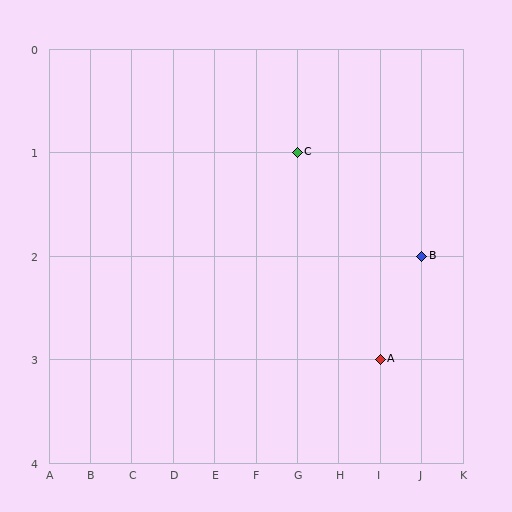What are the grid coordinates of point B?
Point B is at grid coordinates (J, 2).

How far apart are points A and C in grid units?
Points A and C are 2 columns and 2 rows apart (about 2.8 grid units diagonally).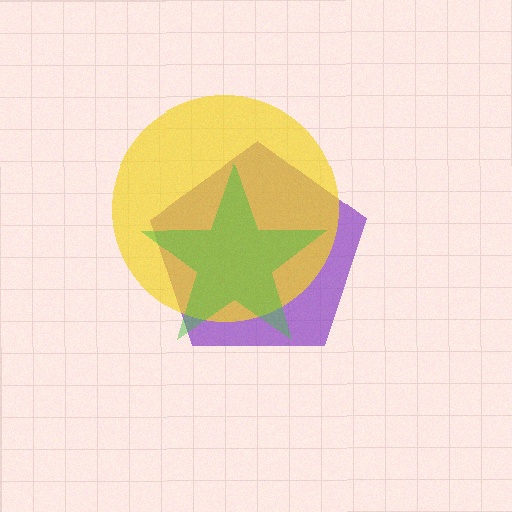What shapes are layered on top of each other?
The layered shapes are: a purple pentagon, a yellow circle, a green star.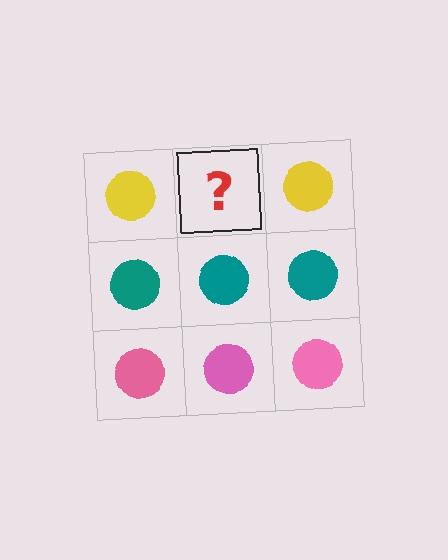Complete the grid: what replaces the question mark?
The question mark should be replaced with a yellow circle.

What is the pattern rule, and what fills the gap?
The rule is that each row has a consistent color. The gap should be filled with a yellow circle.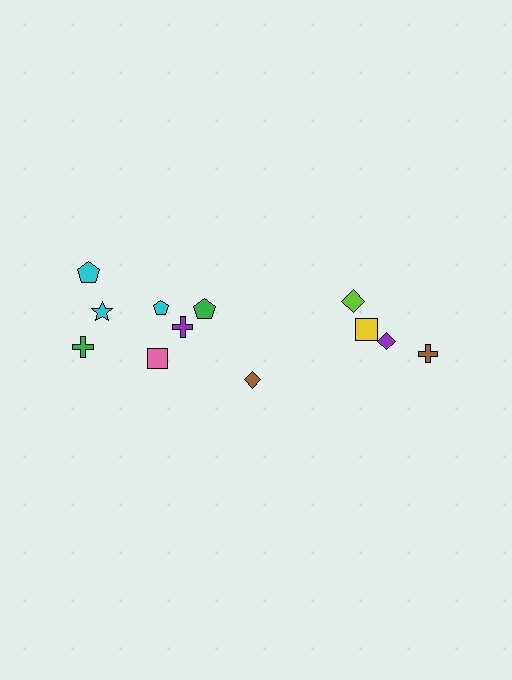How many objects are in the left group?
There are 8 objects.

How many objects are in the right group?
There are 4 objects.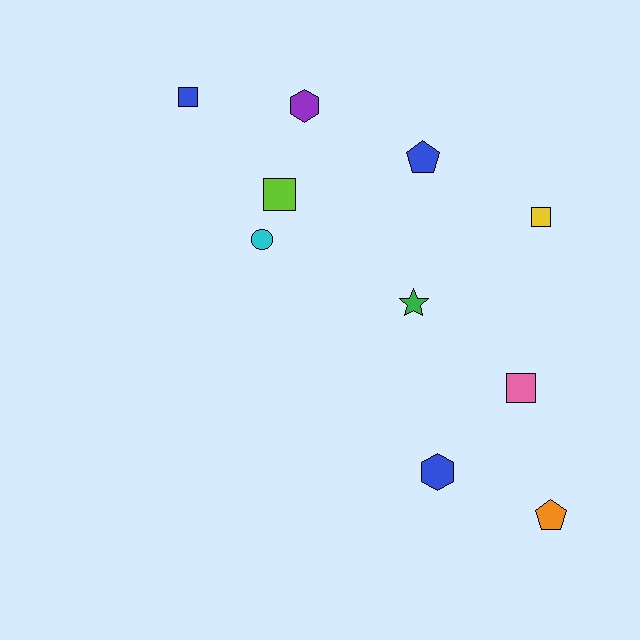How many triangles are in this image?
There are no triangles.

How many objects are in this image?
There are 10 objects.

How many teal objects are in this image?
There are no teal objects.